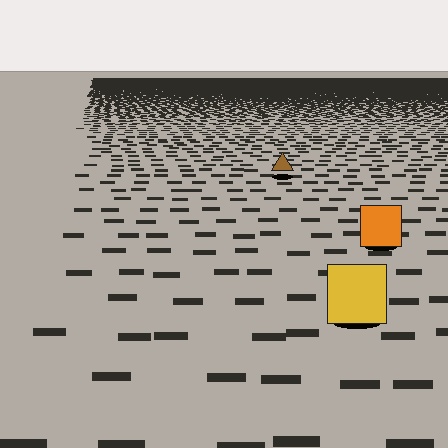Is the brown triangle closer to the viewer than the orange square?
No. The orange square is closer — you can tell from the texture gradient: the ground texture is coarser near it.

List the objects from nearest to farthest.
From nearest to farthest: the yellow square, the orange square, the brown triangle.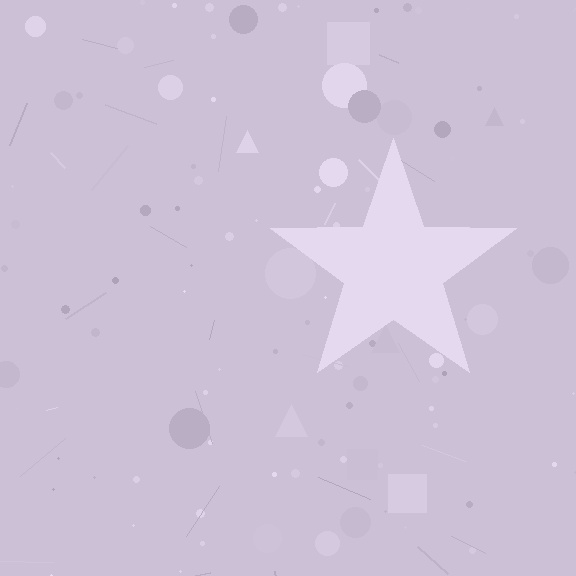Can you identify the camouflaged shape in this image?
The camouflaged shape is a star.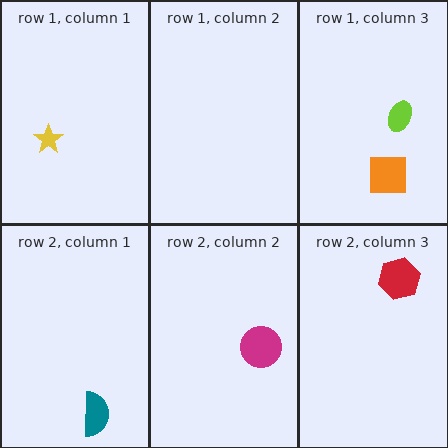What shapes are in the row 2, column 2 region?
The magenta circle.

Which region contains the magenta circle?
The row 2, column 2 region.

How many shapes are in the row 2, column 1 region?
1.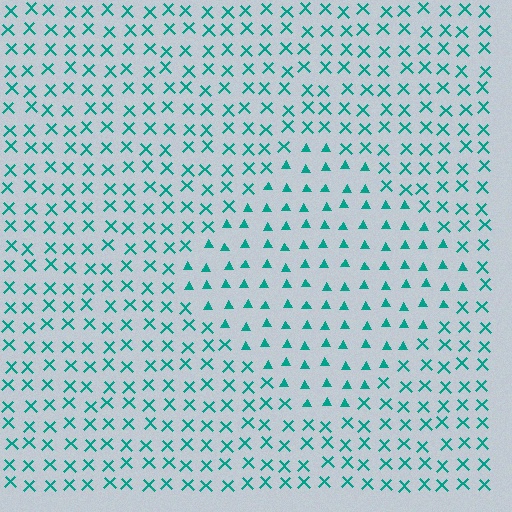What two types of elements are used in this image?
The image uses triangles inside the diamond region and X marks outside it.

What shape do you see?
I see a diamond.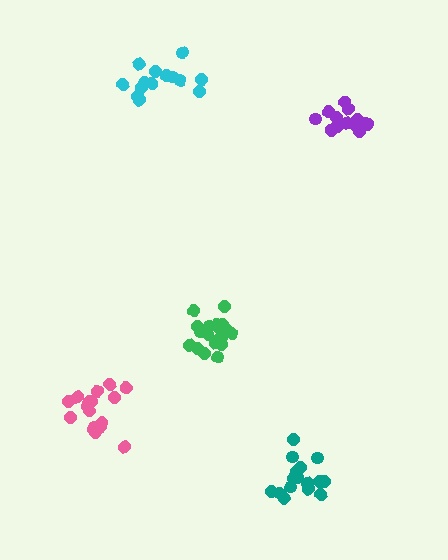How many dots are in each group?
Group 1: 13 dots, Group 2: 16 dots, Group 3: 18 dots, Group 4: 18 dots, Group 5: 14 dots (79 total).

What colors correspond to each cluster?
The clusters are colored: purple, teal, green, pink, cyan.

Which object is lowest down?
The teal cluster is bottommost.